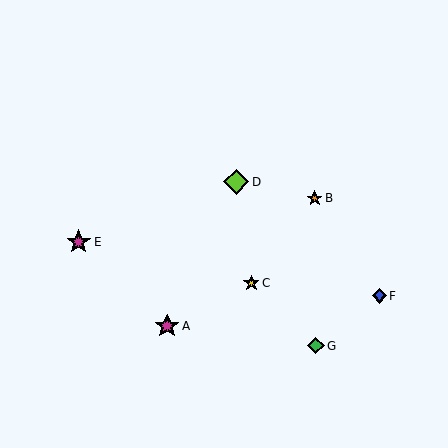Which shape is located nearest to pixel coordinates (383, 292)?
The blue diamond (labeled F) at (379, 296) is nearest to that location.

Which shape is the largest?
The lime diamond (labeled D) is the largest.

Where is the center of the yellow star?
The center of the yellow star is at (251, 283).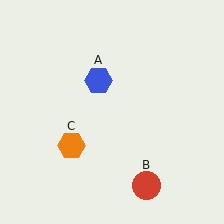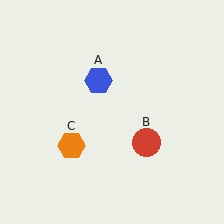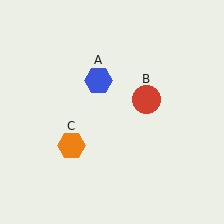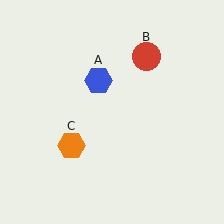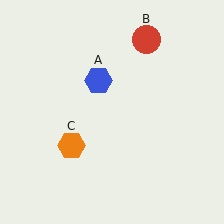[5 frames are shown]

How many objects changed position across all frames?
1 object changed position: red circle (object B).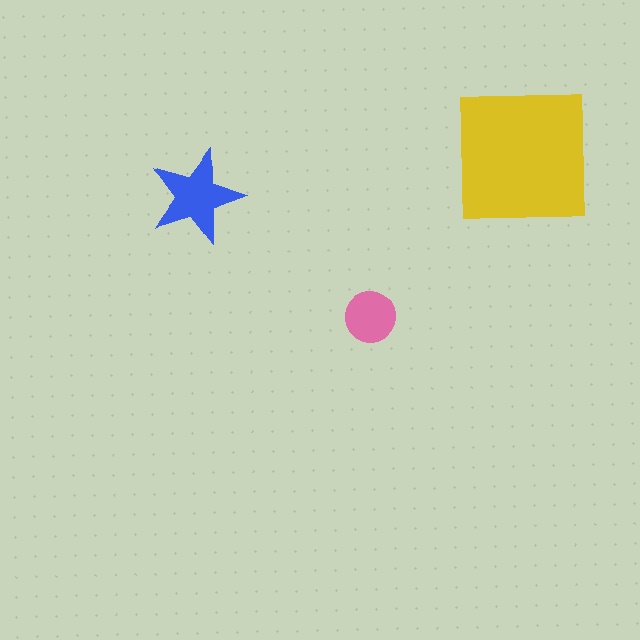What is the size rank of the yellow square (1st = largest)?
1st.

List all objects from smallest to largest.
The pink circle, the blue star, the yellow square.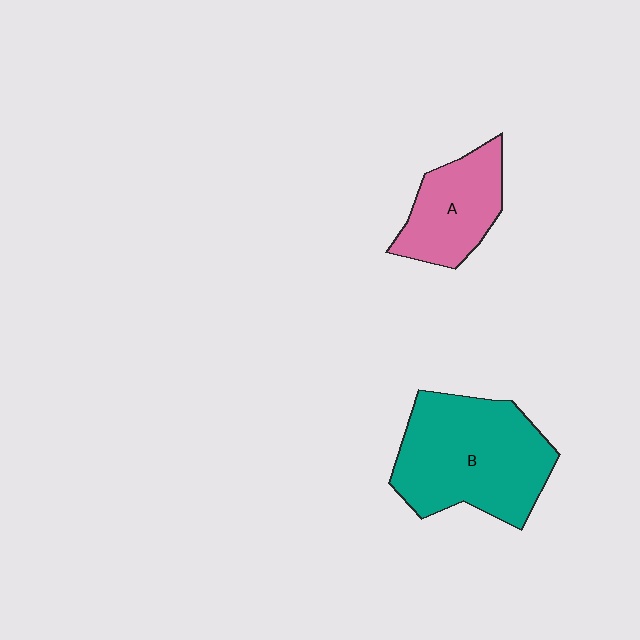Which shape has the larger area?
Shape B (teal).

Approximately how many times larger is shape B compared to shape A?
Approximately 1.8 times.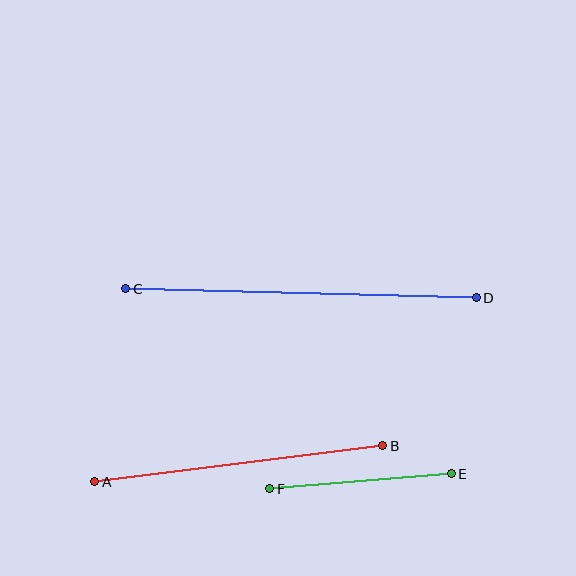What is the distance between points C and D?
The distance is approximately 351 pixels.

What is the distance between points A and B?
The distance is approximately 290 pixels.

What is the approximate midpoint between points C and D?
The midpoint is at approximately (301, 293) pixels.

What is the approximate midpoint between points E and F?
The midpoint is at approximately (361, 481) pixels.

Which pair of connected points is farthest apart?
Points C and D are farthest apart.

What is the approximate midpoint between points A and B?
The midpoint is at approximately (239, 464) pixels.